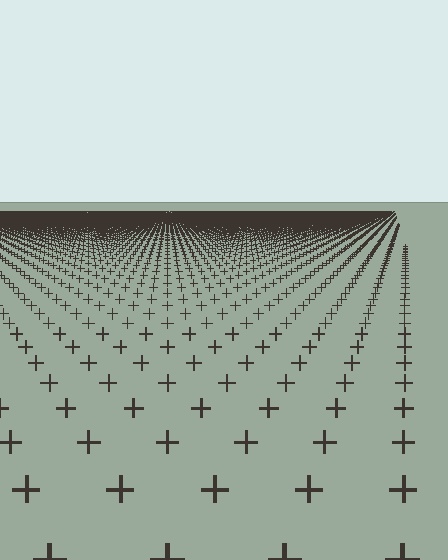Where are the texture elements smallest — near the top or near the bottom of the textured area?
Near the top.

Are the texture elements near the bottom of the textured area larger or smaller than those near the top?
Larger. Near the bottom, elements are closer to the viewer and appear at a bigger on-screen size.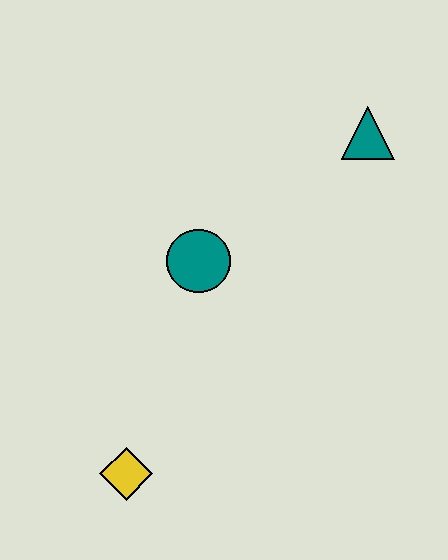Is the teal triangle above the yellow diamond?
Yes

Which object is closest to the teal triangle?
The teal circle is closest to the teal triangle.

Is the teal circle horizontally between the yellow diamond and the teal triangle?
Yes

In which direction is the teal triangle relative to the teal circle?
The teal triangle is to the right of the teal circle.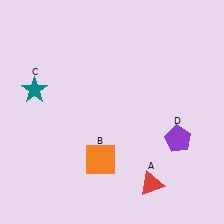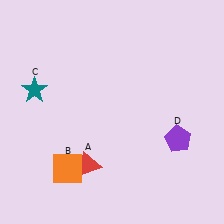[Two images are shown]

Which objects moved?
The objects that moved are: the red triangle (A), the orange square (B).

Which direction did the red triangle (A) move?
The red triangle (A) moved left.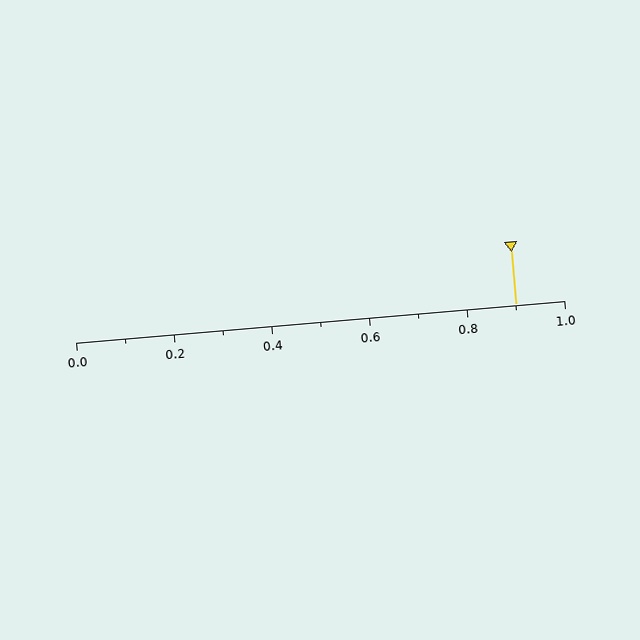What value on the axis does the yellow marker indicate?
The marker indicates approximately 0.9.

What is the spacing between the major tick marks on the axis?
The major ticks are spaced 0.2 apart.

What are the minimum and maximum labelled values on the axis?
The axis runs from 0.0 to 1.0.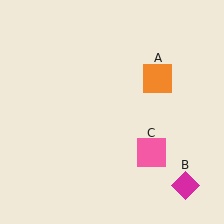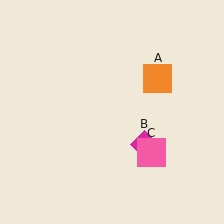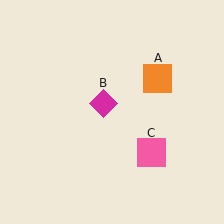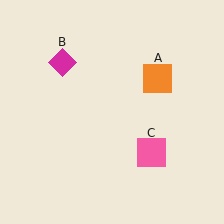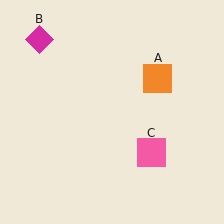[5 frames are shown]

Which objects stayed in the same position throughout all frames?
Orange square (object A) and pink square (object C) remained stationary.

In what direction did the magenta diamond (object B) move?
The magenta diamond (object B) moved up and to the left.